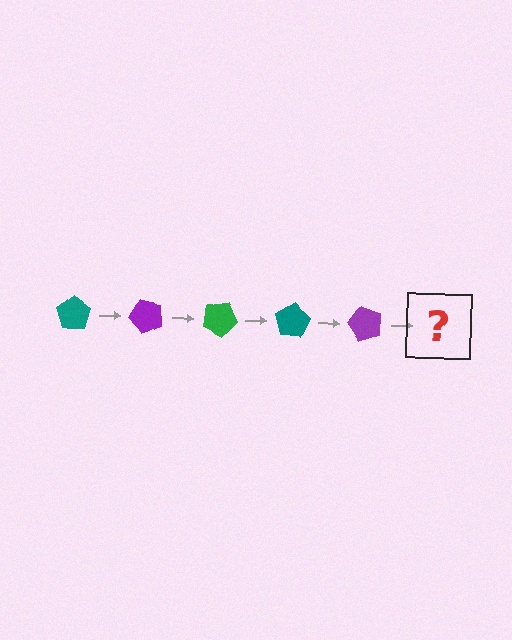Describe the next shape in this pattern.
It should be a green pentagon, rotated 250 degrees from the start.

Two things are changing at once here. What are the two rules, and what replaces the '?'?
The two rules are that it rotates 50 degrees each step and the color cycles through teal, purple, and green. The '?' should be a green pentagon, rotated 250 degrees from the start.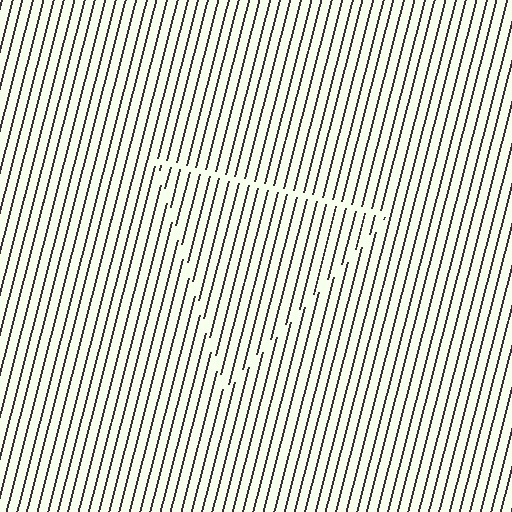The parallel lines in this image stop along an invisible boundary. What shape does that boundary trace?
An illusory triangle. The interior of the shape contains the same grating, shifted by half a period — the contour is defined by the phase discontinuity where line-ends from the inner and outer gratings abut.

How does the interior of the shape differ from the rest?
The interior of the shape contains the same grating, shifted by half a period — the contour is defined by the phase discontinuity where line-ends from the inner and outer gratings abut.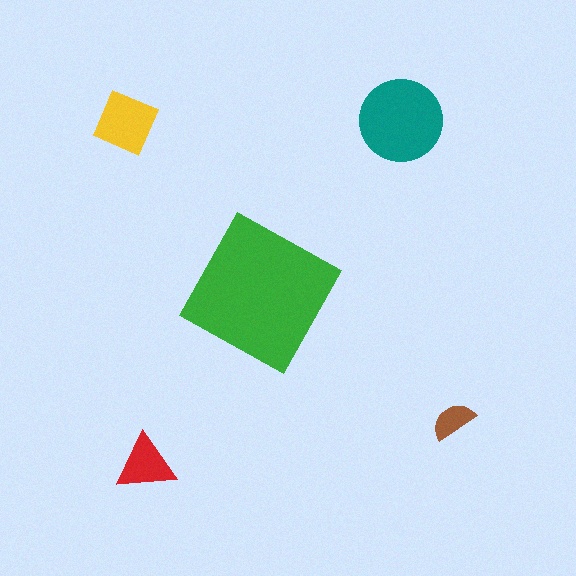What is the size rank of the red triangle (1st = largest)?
4th.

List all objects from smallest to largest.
The brown semicircle, the red triangle, the yellow diamond, the teal circle, the green square.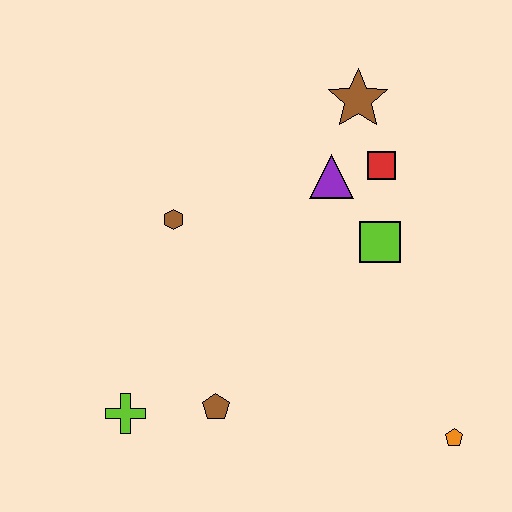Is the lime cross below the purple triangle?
Yes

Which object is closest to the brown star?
The red square is closest to the brown star.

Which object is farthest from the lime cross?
The brown star is farthest from the lime cross.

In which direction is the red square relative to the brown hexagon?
The red square is to the right of the brown hexagon.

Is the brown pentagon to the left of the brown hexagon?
No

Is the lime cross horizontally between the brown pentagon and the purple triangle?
No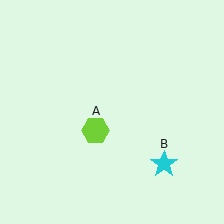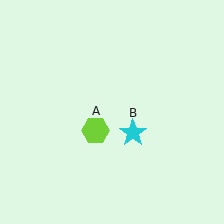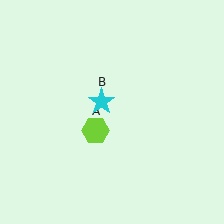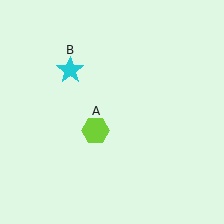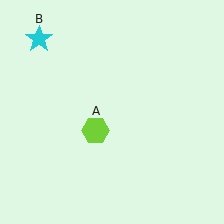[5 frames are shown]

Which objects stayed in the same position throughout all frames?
Lime hexagon (object A) remained stationary.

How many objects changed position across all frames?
1 object changed position: cyan star (object B).